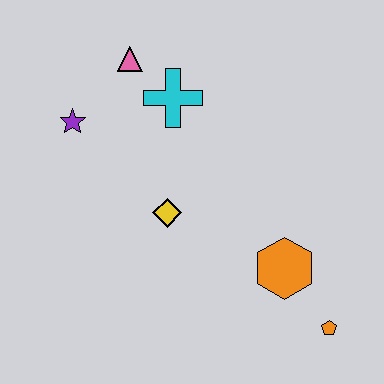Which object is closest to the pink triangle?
The cyan cross is closest to the pink triangle.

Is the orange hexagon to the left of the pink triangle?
No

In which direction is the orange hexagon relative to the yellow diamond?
The orange hexagon is to the right of the yellow diamond.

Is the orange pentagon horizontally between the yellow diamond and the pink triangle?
No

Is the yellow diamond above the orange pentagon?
Yes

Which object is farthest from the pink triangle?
The orange pentagon is farthest from the pink triangle.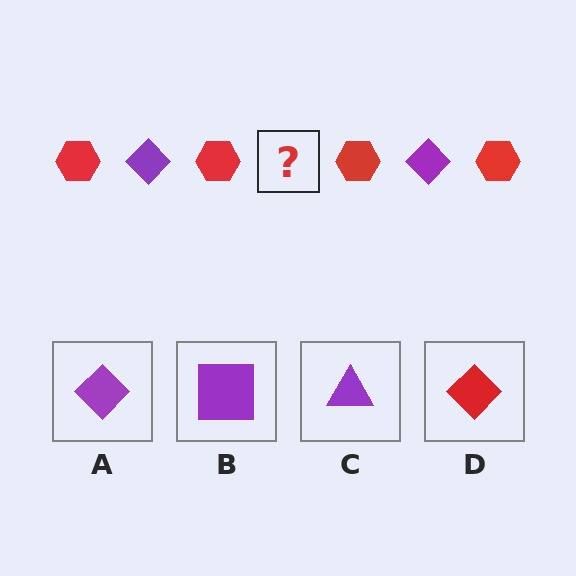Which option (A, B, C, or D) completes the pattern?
A.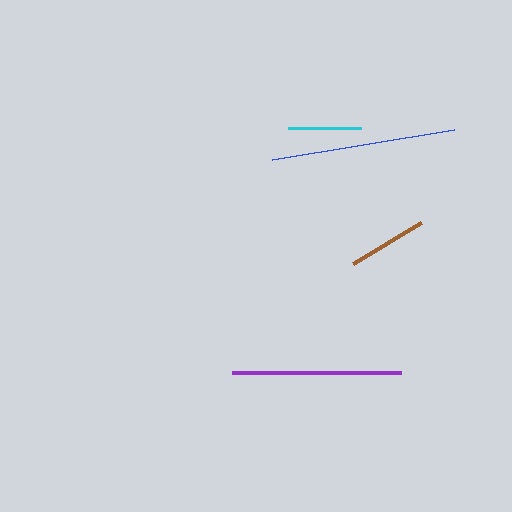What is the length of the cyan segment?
The cyan segment is approximately 73 pixels long.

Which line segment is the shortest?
The cyan line is the shortest at approximately 73 pixels.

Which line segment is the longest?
The blue line is the longest at approximately 184 pixels.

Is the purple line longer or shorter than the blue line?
The blue line is longer than the purple line.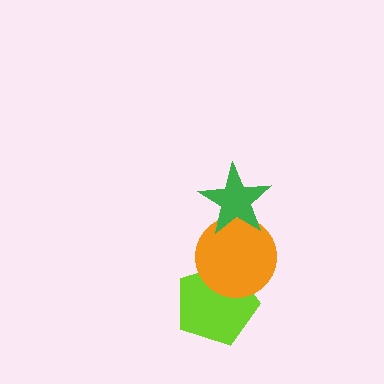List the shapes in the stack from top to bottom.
From top to bottom: the green star, the orange circle, the lime pentagon.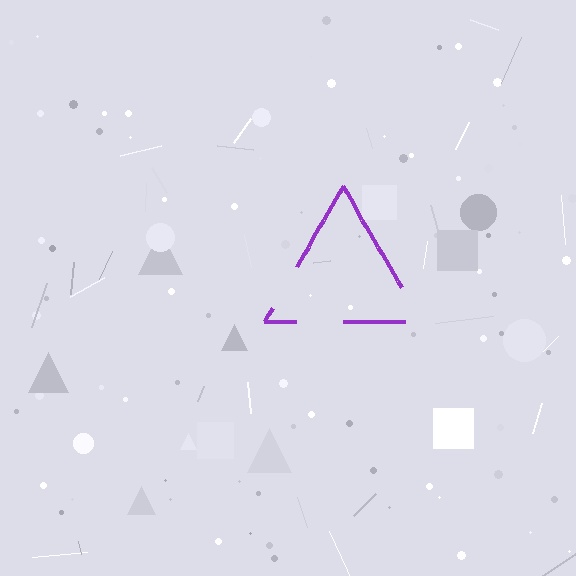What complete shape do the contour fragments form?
The contour fragments form a triangle.